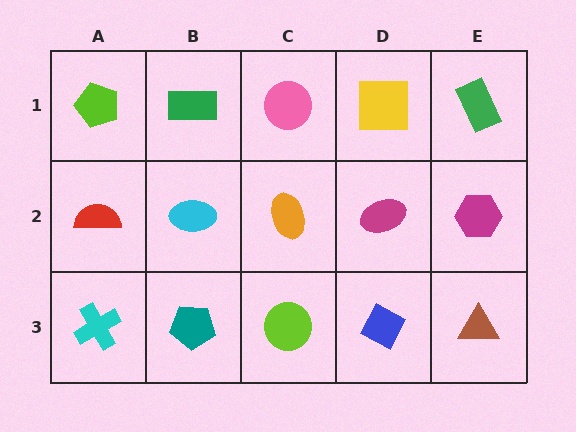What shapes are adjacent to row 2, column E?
A green rectangle (row 1, column E), a brown triangle (row 3, column E), a magenta ellipse (row 2, column D).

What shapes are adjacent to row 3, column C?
An orange ellipse (row 2, column C), a teal pentagon (row 3, column B), a blue diamond (row 3, column D).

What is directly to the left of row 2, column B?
A red semicircle.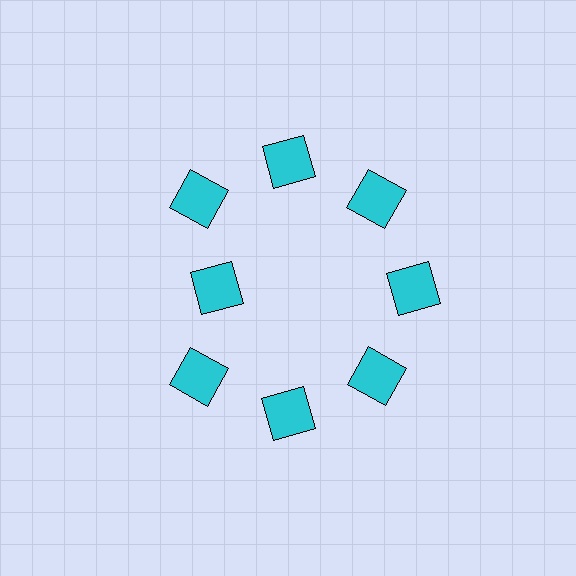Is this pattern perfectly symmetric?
No. The 8 cyan squares are arranged in a ring, but one element near the 9 o'clock position is pulled inward toward the center, breaking the 8-fold rotational symmetry.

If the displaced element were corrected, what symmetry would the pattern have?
It would have 8-fold rotational symmetry — the pattern would map onto itself every 45 degrees.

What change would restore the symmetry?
The symmetry would be restored by moving it outward, back onto the ring so that all 8 squares sit at equal angles and equal distance from the center.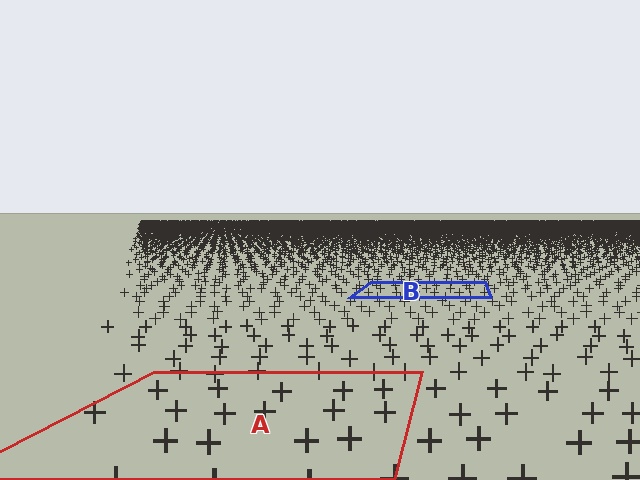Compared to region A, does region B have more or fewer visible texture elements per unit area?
Region B has more texture elements per unit area — they are packed more densely because it is farther away.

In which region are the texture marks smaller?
The texture marks are smaller in region B, because it is farther away.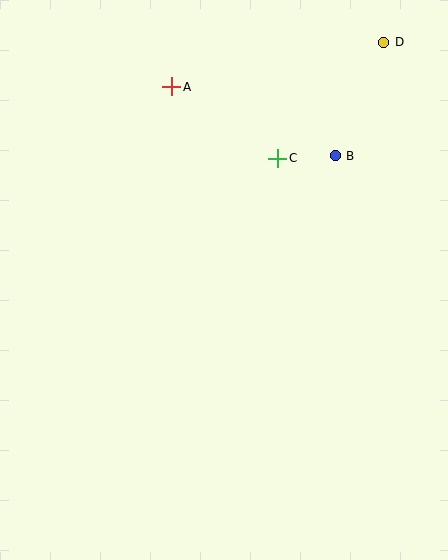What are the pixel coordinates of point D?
Point D is at (384, 42).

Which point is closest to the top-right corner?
Point D is closest to the top-right corner.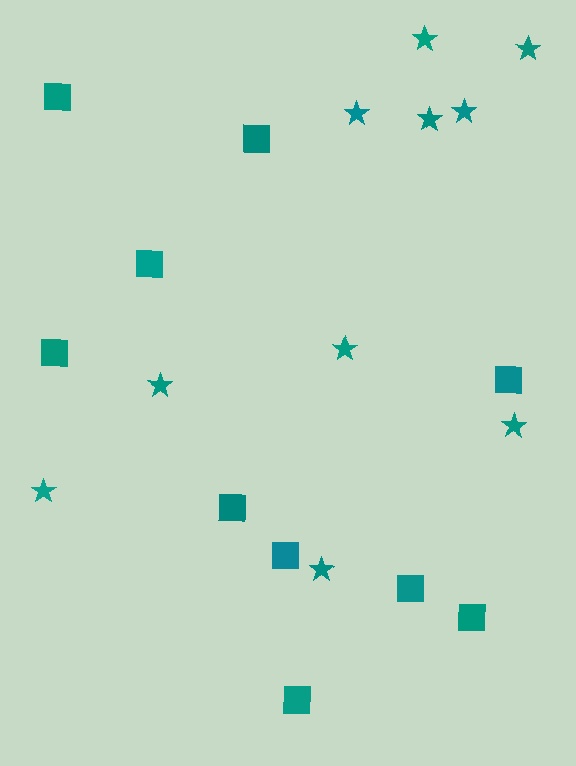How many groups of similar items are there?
There are 2 groups: one group of stars (10) and one group of squares (10).